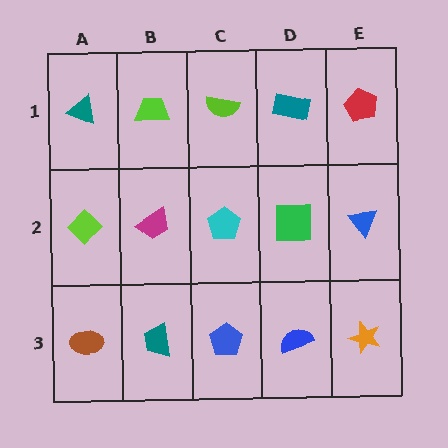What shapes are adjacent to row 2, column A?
A teal triangle (row 1, column A), a brown ellipse (row 3, column A), a magenta trapezoid (row 2, column B).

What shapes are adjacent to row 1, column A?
A lime diamond (row 2, column A), a lime trapezoid (row 1, column B).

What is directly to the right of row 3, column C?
A blue semicircle.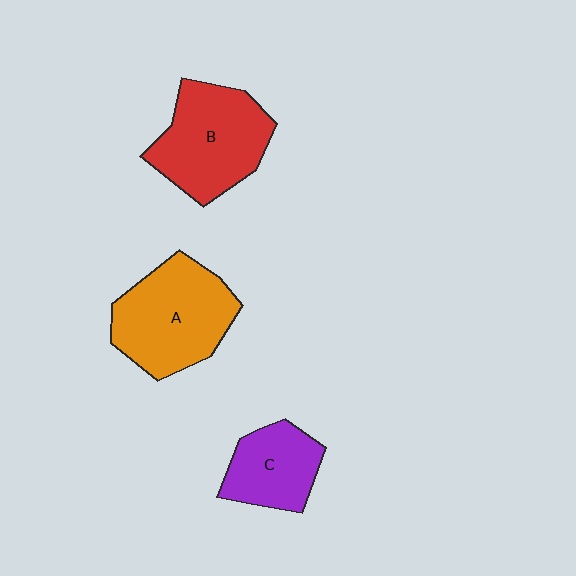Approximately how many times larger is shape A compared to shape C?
Approximately 1.6 times.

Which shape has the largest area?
Shape A (orange).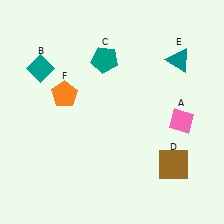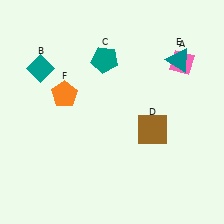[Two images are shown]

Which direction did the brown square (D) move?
The brown square (D) moved up.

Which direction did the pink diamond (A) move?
The pink diamond (A) moved up.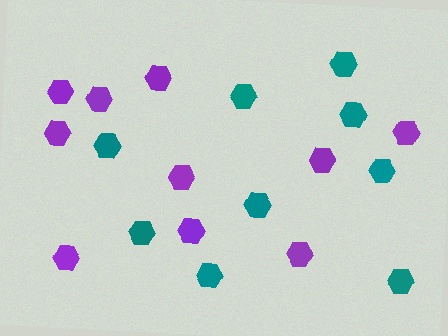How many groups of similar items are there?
There are 2 groups: one group of teal hexagons (9) and one group of purple hexagons (10).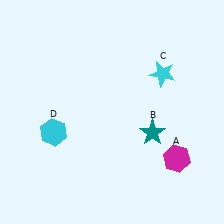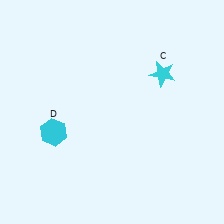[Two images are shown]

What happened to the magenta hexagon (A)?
The magenta hexagon (A) was removed in Image 2. It was in the bottom-right area of Image 1.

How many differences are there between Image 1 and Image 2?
There are 2 differences between the two images.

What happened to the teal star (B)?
The teal star (B) was removed in Image 2. It was in the bottom-right area of Image 1.